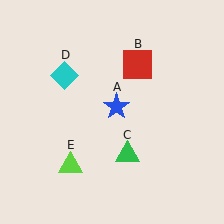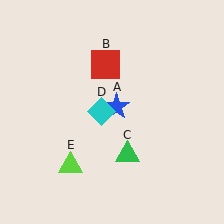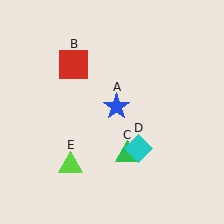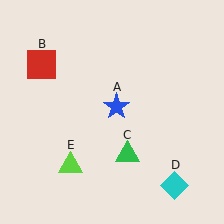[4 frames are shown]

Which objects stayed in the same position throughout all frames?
Blue star (object A) and green triangle (object C) and lime triangle (object E) remained stationary.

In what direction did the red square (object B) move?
The red square (object B) moved left.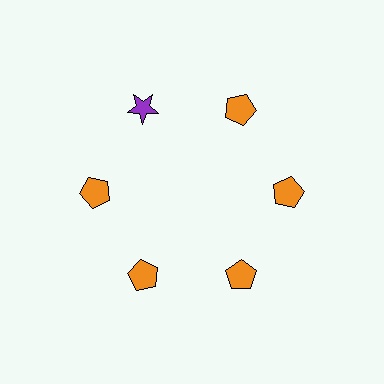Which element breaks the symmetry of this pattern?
The purple star at roughly the 11 o'clock position breaks the symmetry. All other shapes are orange pentagons.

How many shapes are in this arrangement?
There are 6 shapes arranged in a ring pattern.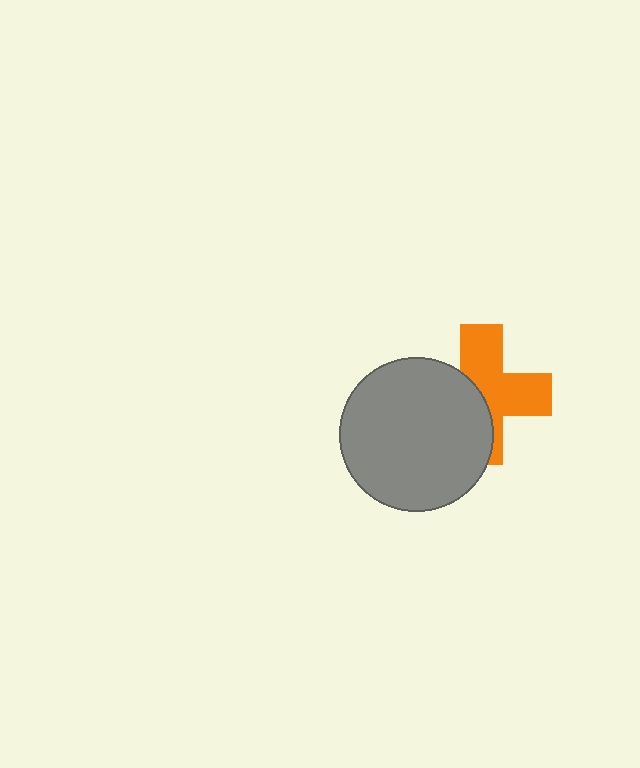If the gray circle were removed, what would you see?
You would see the complete orange cross.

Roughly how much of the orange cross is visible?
About half of it is visible (roughly 55%).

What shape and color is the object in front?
The object in front is a gray circle.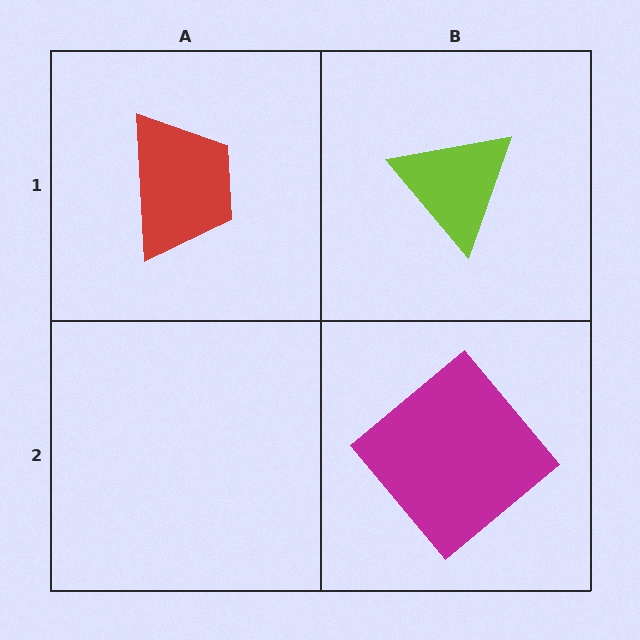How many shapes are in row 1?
2 shapes.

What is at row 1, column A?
A red trapezoid.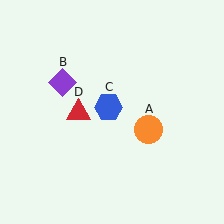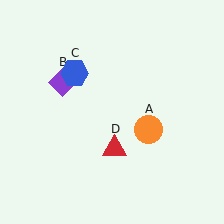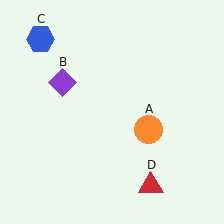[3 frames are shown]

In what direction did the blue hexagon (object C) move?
The blue hexagon (object C) moved up and to the left.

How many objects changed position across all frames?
2 objects changed position: blue hexagon (object C), red triangle (object D).